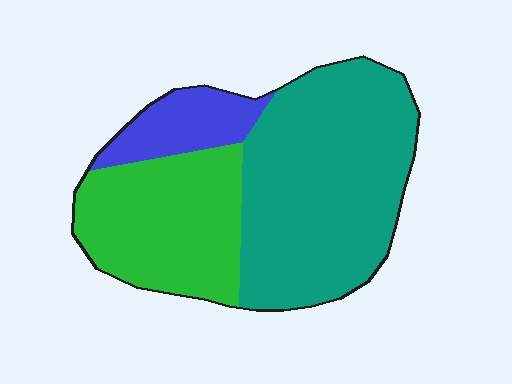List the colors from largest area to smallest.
From largest to smallest: teal, green, blue.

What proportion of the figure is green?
Green takes up between a sixth and a third of the figure.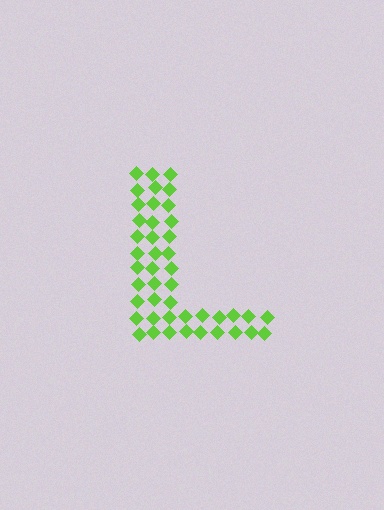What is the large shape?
The large shape is the letter L.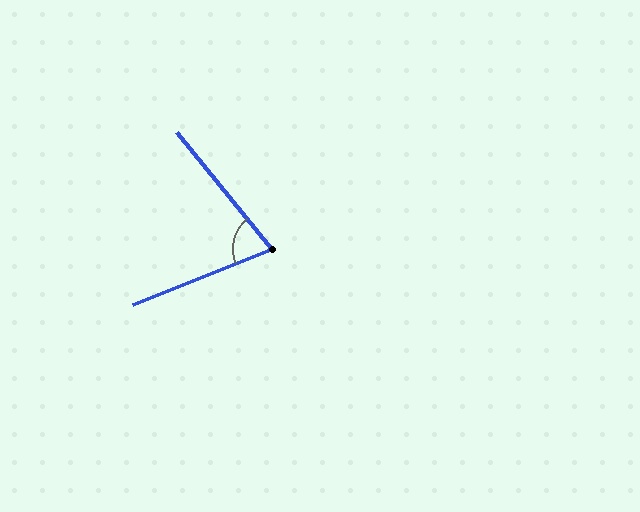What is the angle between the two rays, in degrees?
Approximately 73 degrees.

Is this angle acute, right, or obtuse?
It is acute.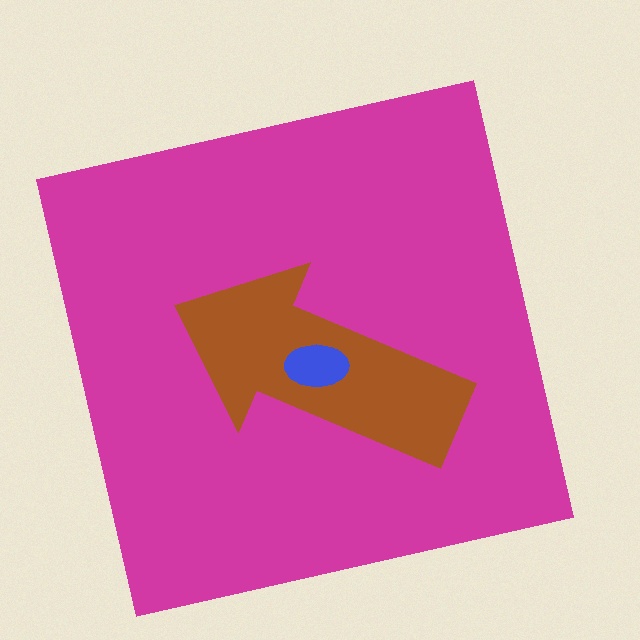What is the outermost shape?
The magenta square.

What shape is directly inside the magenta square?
The brown arrow.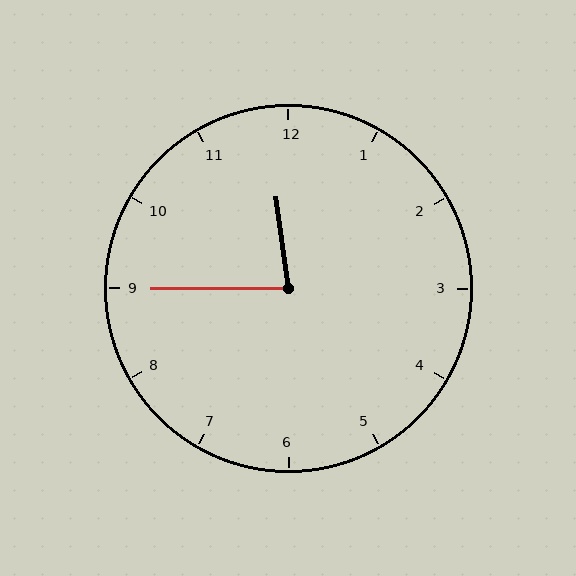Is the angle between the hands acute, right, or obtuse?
It is acute.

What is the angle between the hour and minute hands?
Approximately 82 degrees.